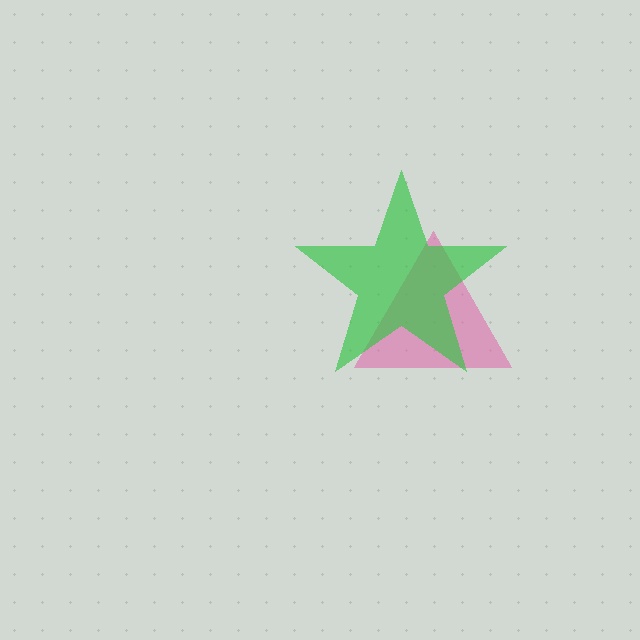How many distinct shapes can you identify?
There are 2 distinct shapes: a pink triangle, a green star.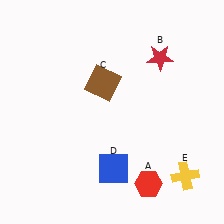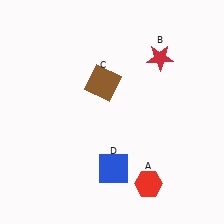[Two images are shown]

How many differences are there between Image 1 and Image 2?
There is 1 difference between the two images.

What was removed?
The yellow cross (E) was removed in Image 2.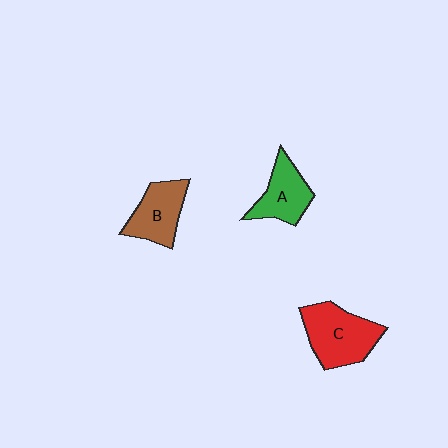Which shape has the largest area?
Shape C (red).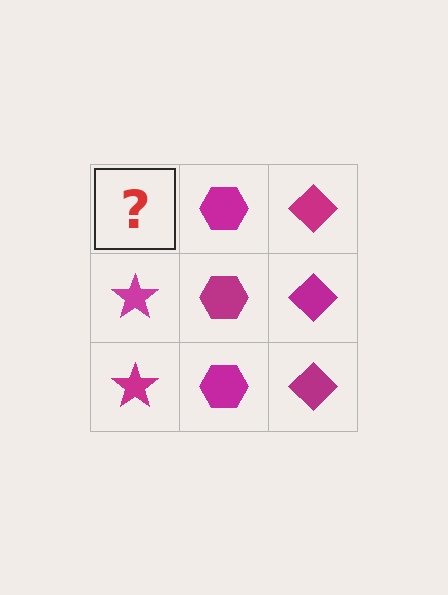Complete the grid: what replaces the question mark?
The question mark should be replaced with a magenta star.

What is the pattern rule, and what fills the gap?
The rule is that each column has a consistent shape. The gap should be filled with a magenta star.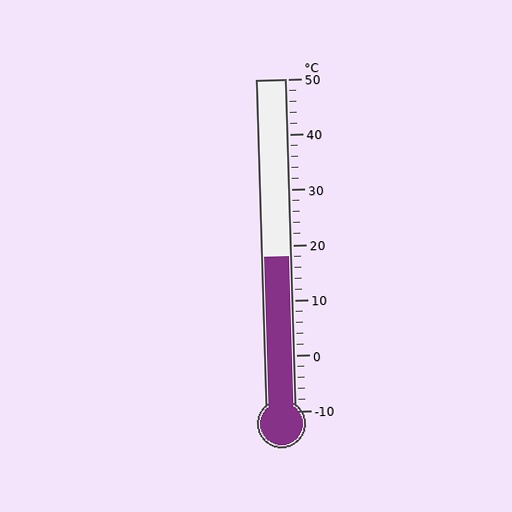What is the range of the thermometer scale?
The thermometer scale ranges from -10°C to 50°C.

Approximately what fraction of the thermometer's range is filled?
The thermometer is filled to approximately 45% of its range.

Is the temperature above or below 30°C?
The temperature is below 30°C.